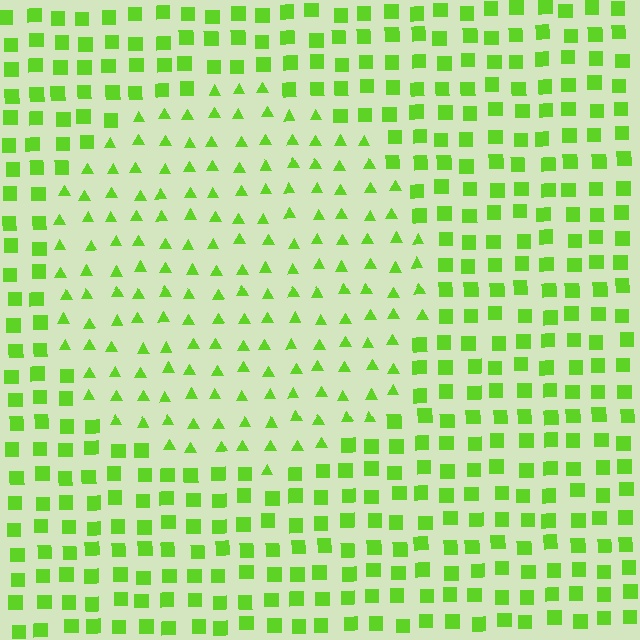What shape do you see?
I see a circle.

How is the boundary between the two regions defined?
The boundary is defined by a change in element shape: triangles inside vs. squares outside. All elements share the same color and spacing.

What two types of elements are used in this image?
The image uses triangles inside the circle region and squares outside it.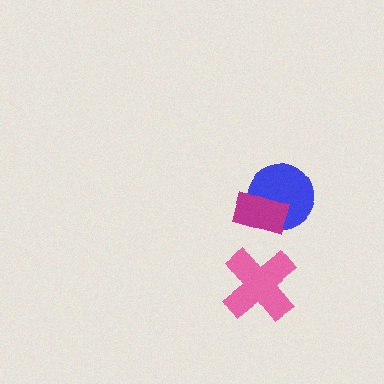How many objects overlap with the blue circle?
1 object overlaps with the blue circle.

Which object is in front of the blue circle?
The magenta rectangle is in front of the blue circle.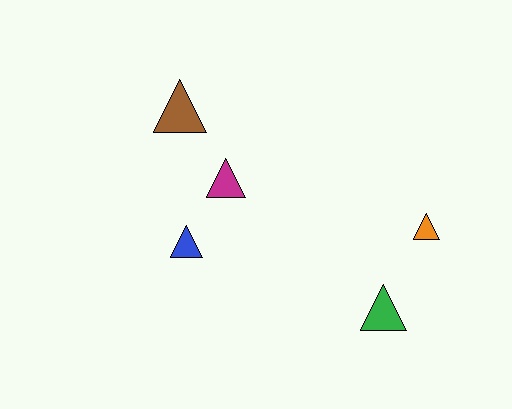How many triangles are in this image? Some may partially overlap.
There are 5 triangles.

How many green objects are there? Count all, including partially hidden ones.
There is 1 green object.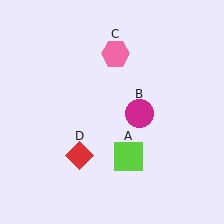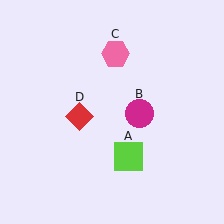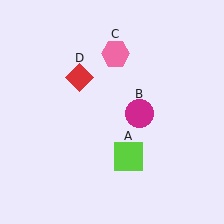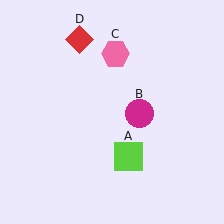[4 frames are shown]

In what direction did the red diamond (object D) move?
The red diamond (object D) moved up.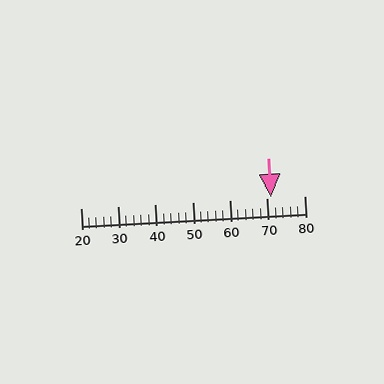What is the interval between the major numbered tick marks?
The major tick marks are spaced 10 units apart.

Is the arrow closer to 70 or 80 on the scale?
The arrow is closer to 70.